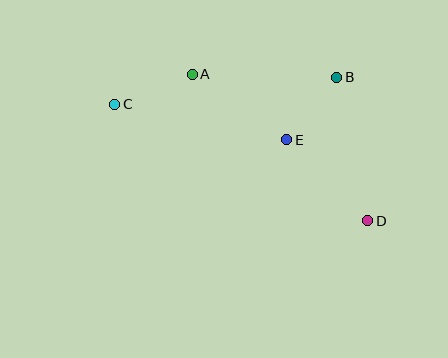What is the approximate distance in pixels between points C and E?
The distance between C and E is approximately 175 pixels.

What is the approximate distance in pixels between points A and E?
The distance between A and E is approximately 115 pixels.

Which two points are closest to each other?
Points B and E are closest to each other.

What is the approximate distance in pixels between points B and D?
The distance between B and D is approximately 146 pixels.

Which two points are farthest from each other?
Points C and D are farthest from each other.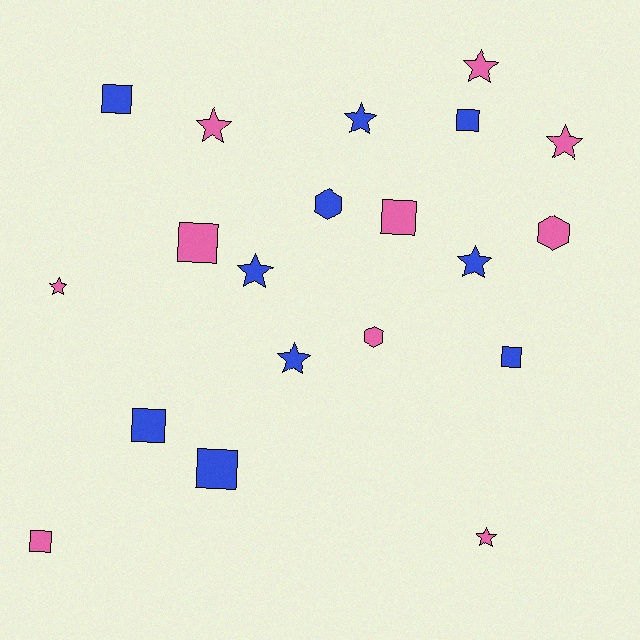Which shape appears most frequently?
Star, with 9 objects.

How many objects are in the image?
There are 20 objects.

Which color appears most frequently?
Pink, with 10 objects.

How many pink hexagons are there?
There are 2 pink hexagons.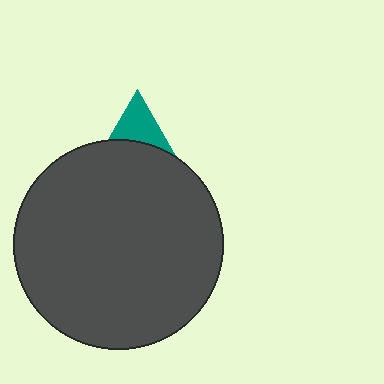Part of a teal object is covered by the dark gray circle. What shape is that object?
It is a triangle.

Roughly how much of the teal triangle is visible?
A small part of it is visible (roughly 30%).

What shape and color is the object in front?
The object in front is a dark gray circle.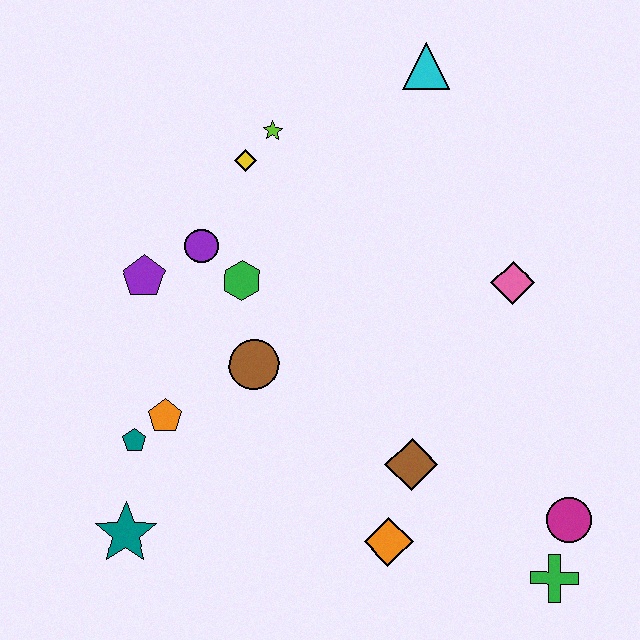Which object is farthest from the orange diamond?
The cyan triangle is farthest from the orange diamond.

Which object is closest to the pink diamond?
The brown diamond is closest to the pink diamond.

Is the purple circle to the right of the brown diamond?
No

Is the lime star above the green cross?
Yes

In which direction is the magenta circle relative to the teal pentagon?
The magenta circle is to the right of the teal pentagon.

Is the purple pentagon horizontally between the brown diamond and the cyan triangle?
No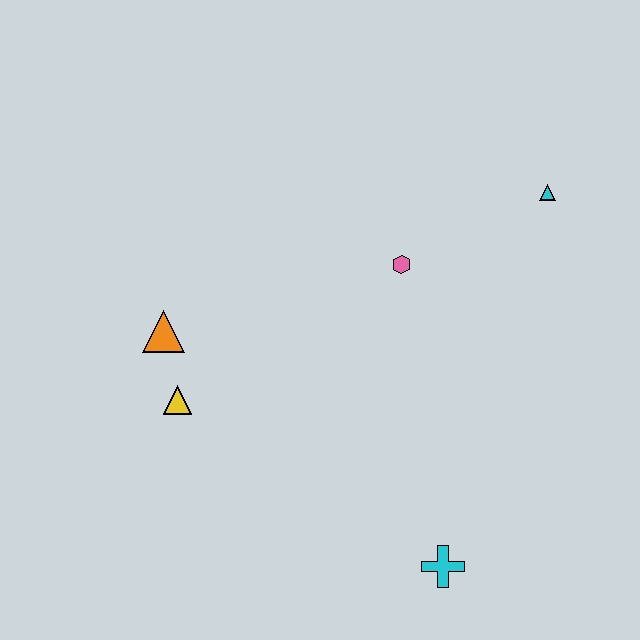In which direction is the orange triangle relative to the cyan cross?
The orange triangle is to the left of the cyan cross.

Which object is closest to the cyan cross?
The pink hexagon is closest to the cyan cross.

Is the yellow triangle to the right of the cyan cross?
No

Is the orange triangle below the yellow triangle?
No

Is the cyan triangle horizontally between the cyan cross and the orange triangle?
No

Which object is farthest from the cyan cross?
The cyan triangle is farthest from the cyan cross.